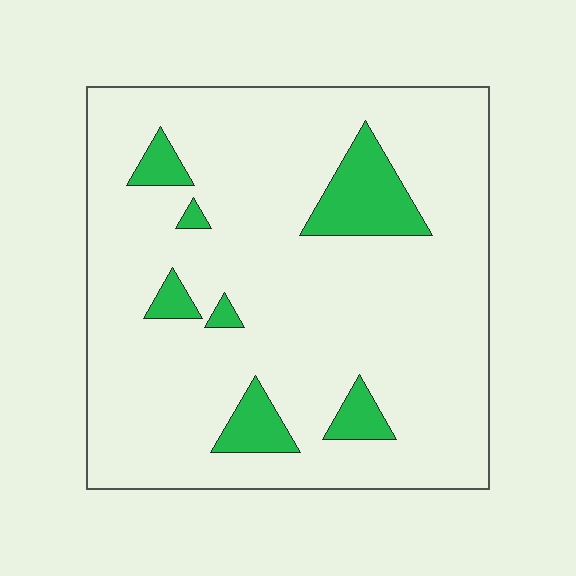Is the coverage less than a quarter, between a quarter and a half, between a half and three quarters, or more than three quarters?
Less than a quarter.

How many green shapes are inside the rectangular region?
7.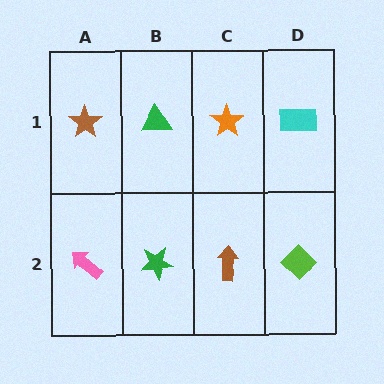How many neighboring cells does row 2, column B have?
3.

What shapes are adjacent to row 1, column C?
A brown arrow (row 2, column C), a green triangle (row 1, column B), a cyan rectangle (row 1, column D).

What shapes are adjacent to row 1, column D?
A lime diamond (row 2, column D), an orange star (row 1, column C).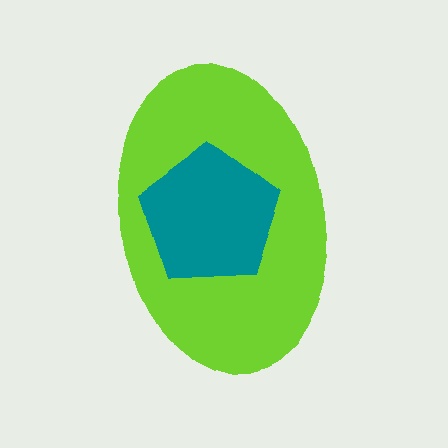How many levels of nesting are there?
2.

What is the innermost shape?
The teal pentagon.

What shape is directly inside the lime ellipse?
The teal pentagon.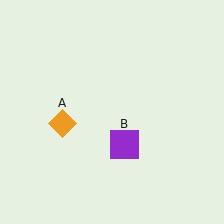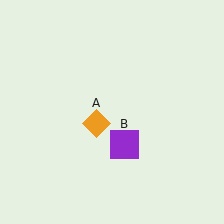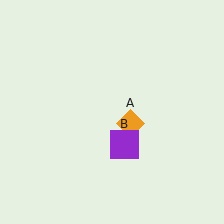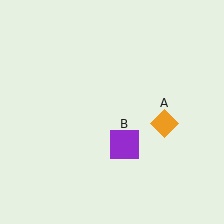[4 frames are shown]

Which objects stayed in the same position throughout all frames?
Purple square (object B) remained stationary.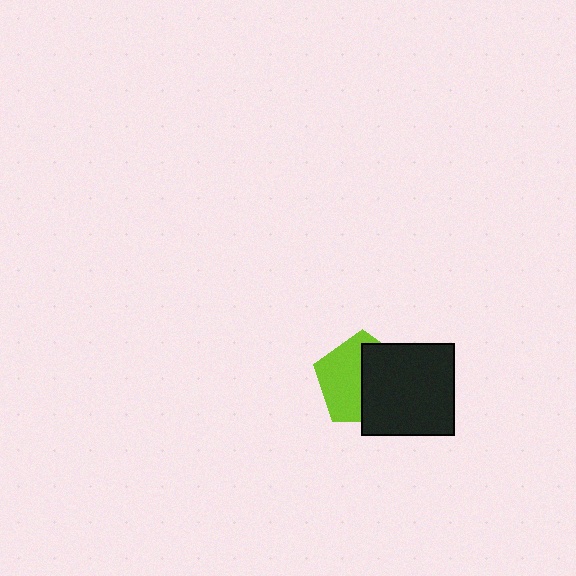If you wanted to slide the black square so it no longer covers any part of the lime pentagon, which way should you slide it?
Slide it right — that is the most direct way to separate the two shapes.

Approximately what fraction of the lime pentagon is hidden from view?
Roughly 49% of the lime pentagon is hidden behind the black square.